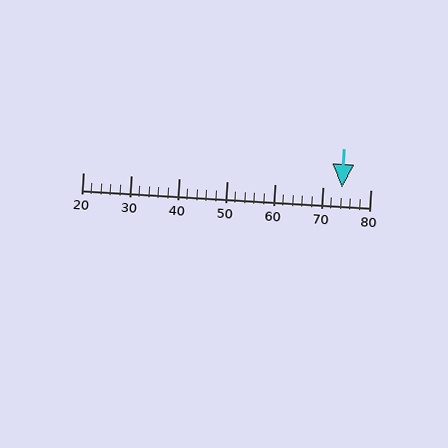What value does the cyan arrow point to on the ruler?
The cyan arrow points to approximately 74.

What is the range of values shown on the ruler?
The ruler shows values from 20 to 80.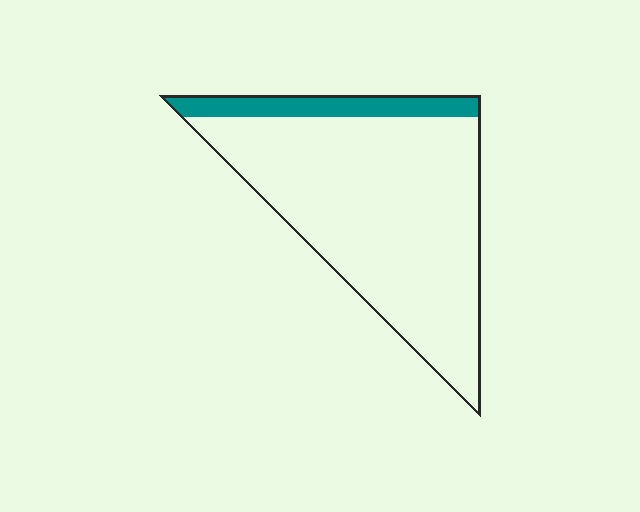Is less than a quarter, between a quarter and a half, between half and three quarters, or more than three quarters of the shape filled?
Less than a quarter.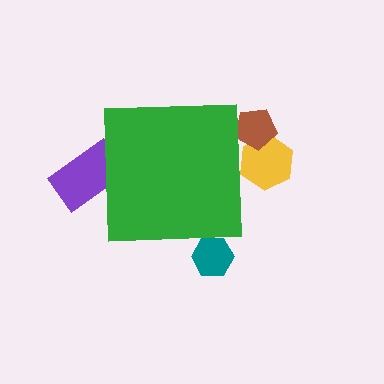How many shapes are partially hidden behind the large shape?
4 shapes are partially hidden.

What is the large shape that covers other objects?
A green square.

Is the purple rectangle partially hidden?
Yes, the purple rectangle is partially hidden behind the green square.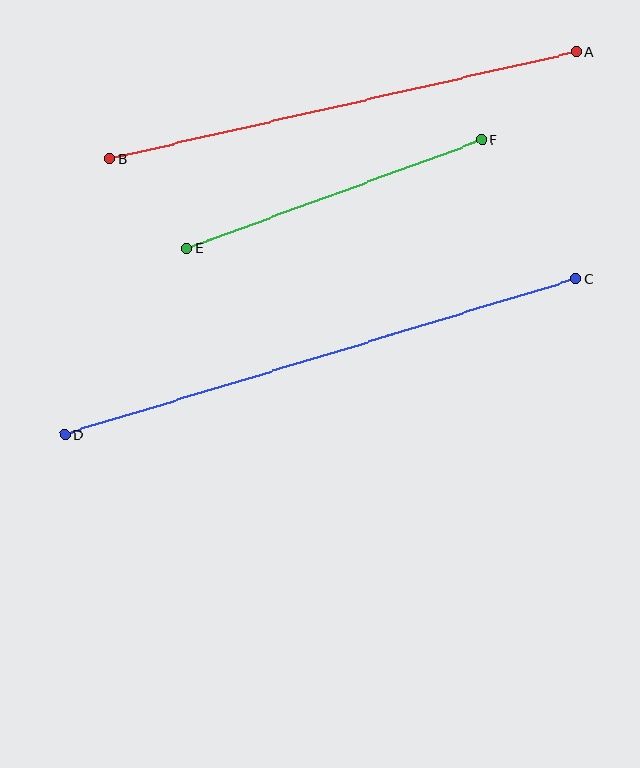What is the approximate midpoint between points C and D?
The midpoint is at approximately (320, 357) pixels.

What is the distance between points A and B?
The distance is approximately 478 pixels.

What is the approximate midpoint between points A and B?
The midpoint is at approximately (343, 105) pixels.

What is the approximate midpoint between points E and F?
The midpoint is at approximately (334, 194) pixels.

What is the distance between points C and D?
The distance is approximately 534 pixels.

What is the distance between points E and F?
The distance is approximately 315 pixels.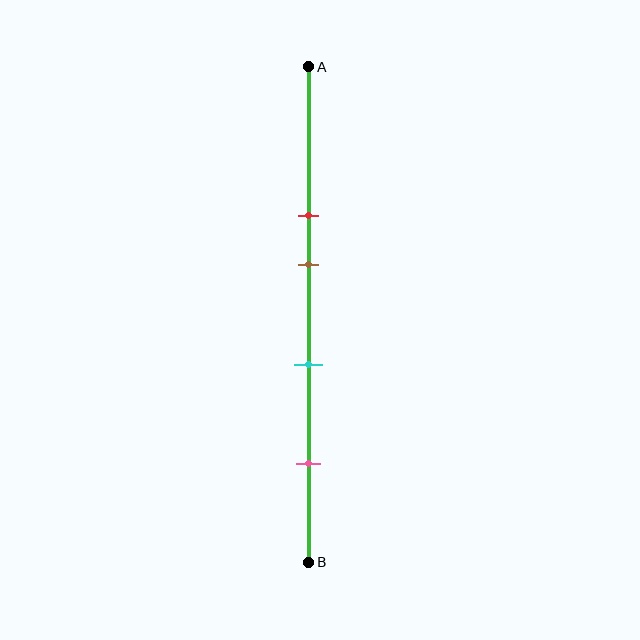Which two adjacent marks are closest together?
The red and brown marks are the closest adjacent pair.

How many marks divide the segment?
There are 4 marks dividing the segment.